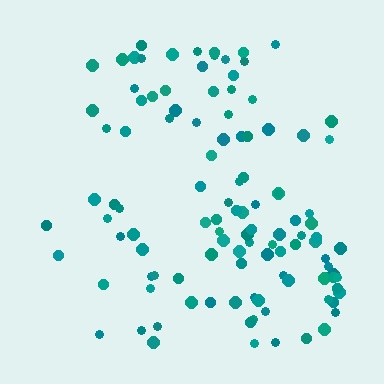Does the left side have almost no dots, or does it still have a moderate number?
Still a moderate number, just noticeably fewer than the right.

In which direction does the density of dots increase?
From left to right, with the right side densest.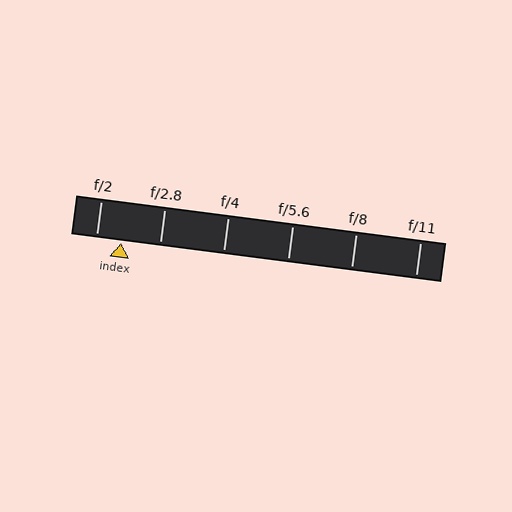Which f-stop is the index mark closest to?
The index mark is closest to f/2.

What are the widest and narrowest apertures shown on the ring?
The widest aperture shown is f/2 and the narrowest is f/11.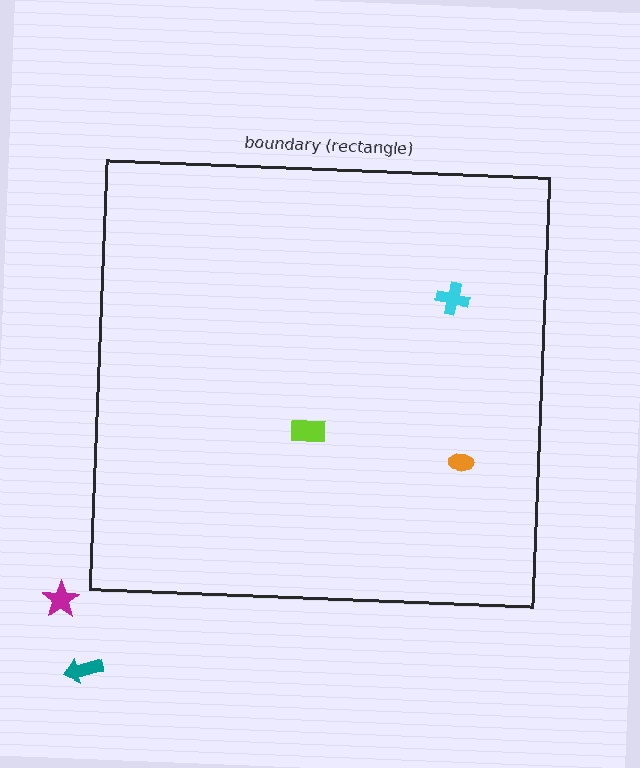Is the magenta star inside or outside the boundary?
Outside.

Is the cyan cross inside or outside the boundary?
Inside.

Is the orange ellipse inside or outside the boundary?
Inside.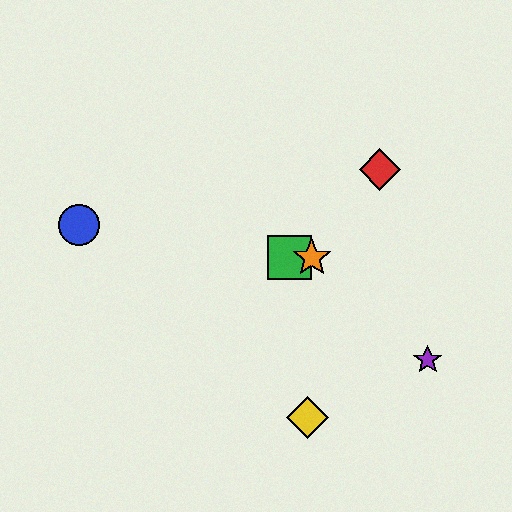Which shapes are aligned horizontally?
The green square, the orange star are aligned horizontally.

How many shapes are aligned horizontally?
2 shapes (the green square, the orange star) are aligned horizontally.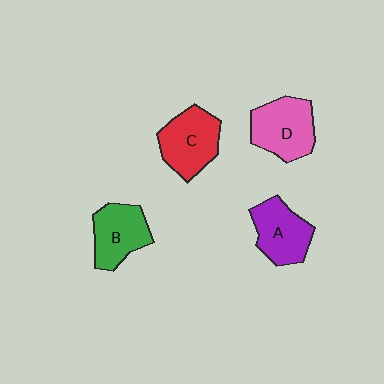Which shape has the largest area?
Shape D (pink).